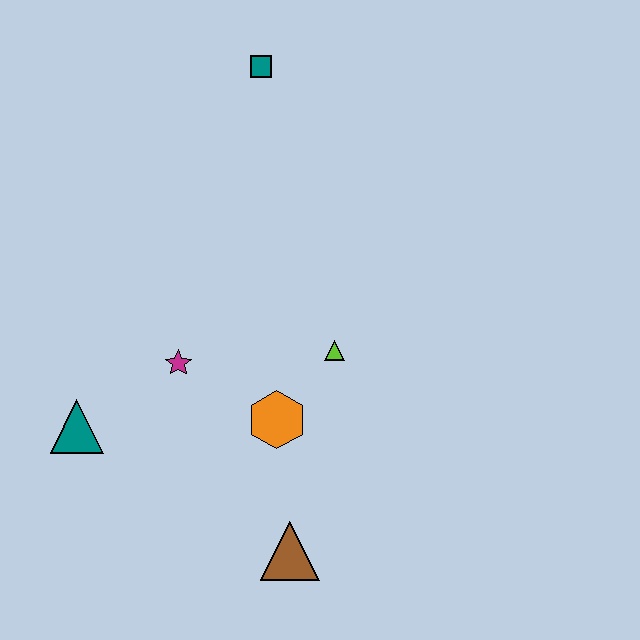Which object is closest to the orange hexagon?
The lime triangle is closest to the orange hexagon.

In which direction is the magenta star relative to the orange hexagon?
The magenta star is to the left of the orange hexagon.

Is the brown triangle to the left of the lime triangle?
Yes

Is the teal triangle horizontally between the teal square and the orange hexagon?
No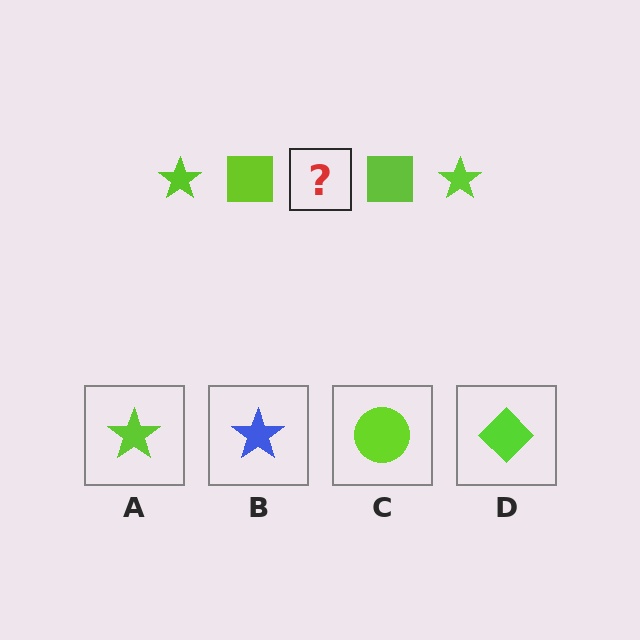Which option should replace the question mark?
Option A.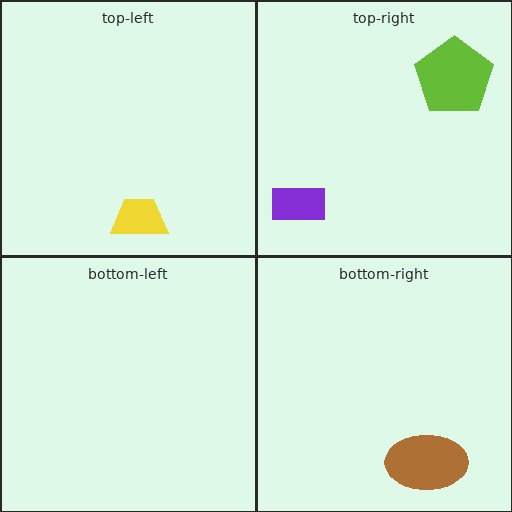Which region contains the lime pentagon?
The top-right region.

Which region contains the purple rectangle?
The top-right region.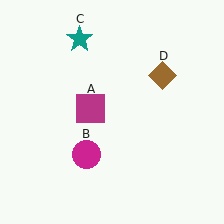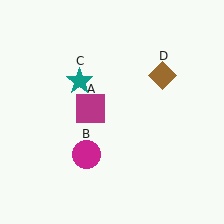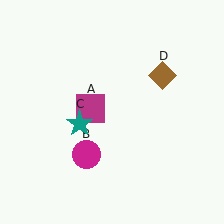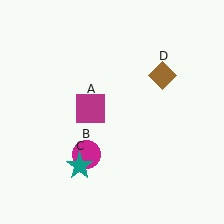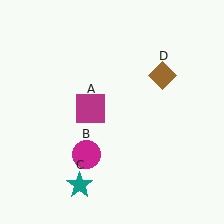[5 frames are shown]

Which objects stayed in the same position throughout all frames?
Magenta square (object A) and magenta circle (object B) and brown diamond (object D) remained stationary.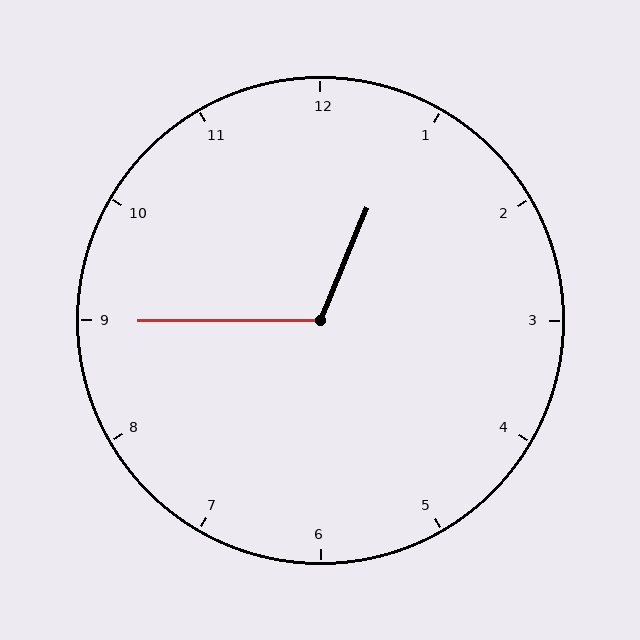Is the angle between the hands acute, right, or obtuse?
It is obtuse.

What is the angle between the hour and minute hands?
Approximately 112 degrees.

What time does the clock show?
12:45.